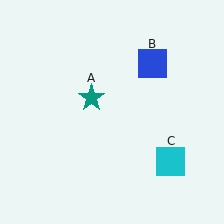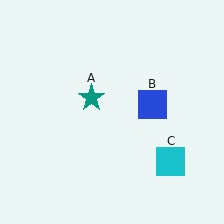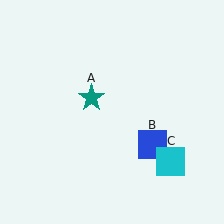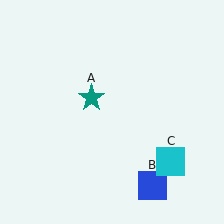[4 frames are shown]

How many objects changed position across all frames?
1 object changed position: blue square (object B).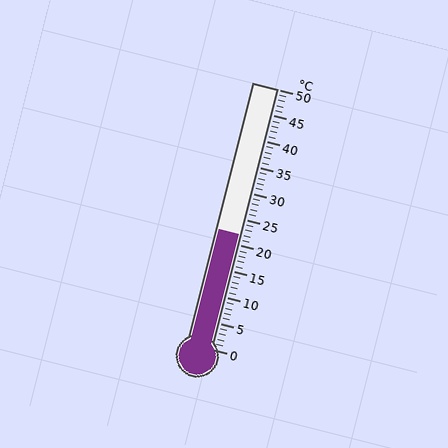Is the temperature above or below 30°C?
The temperature is below 30°C.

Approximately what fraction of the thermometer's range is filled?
The thermometer is filled to approximately 45% of its range.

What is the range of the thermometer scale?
The thermometer scale ranges from 0°C to 50°C.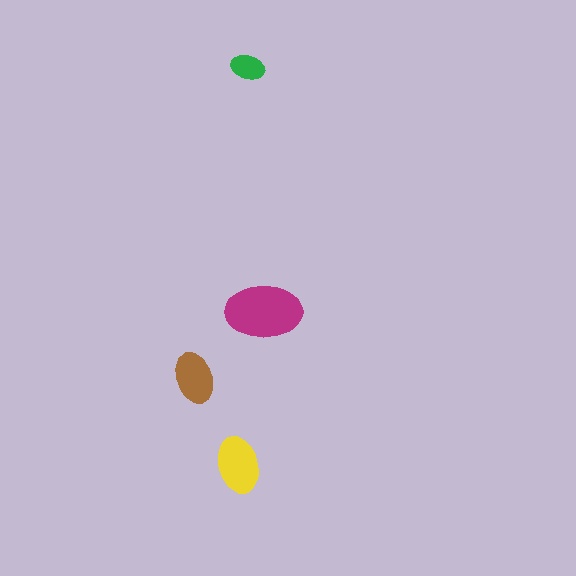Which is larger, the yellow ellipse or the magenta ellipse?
The magenta one.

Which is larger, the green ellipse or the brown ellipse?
The brown one.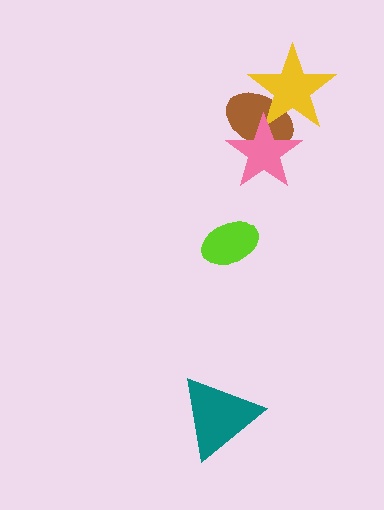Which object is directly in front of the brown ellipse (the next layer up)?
The yellow star is directly in front of the brown ellipse.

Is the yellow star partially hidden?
Yes, it is partially covered by another shape.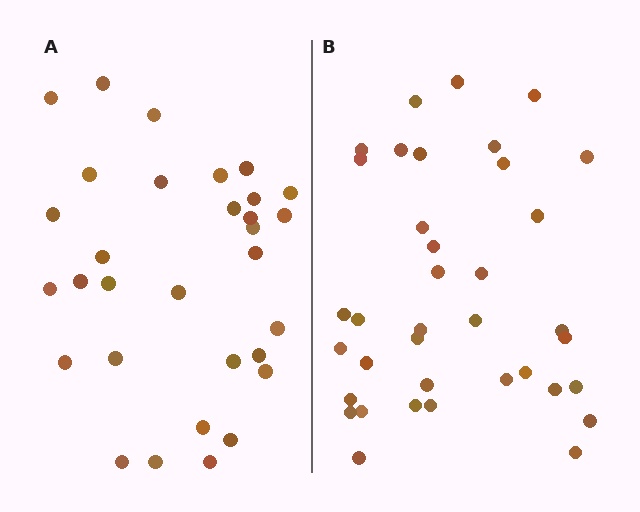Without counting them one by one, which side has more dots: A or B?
Region B (the right region) has more dots.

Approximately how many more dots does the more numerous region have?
Region B has about 6 more dots than region A.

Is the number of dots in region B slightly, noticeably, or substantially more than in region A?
Region B has only slightly more — the two regions are fairly close. The ratio is roughly 1.2 to 1.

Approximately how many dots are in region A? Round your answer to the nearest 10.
About 30 dots. (The exact count is 31, which rounds to 30.)